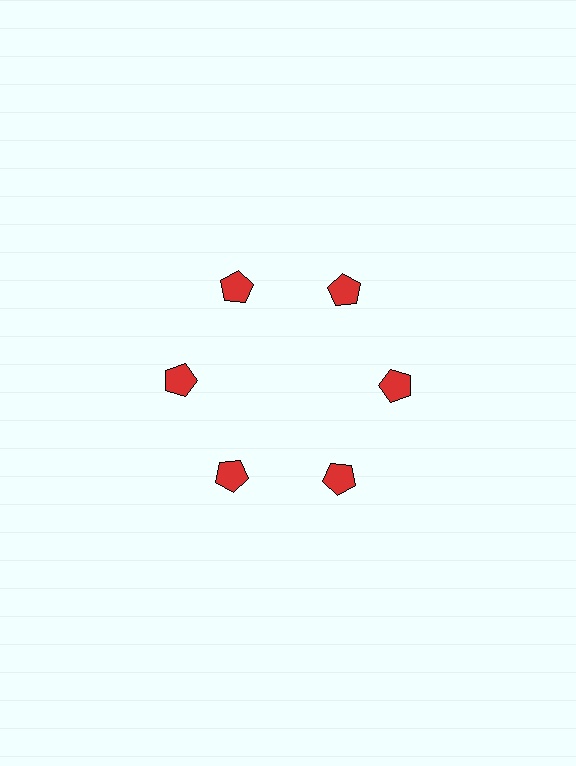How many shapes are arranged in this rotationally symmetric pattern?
There are 6 shapes, arranged in 6 groups of 1.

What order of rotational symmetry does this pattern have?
This pattern has 6-fold rotational symmetry.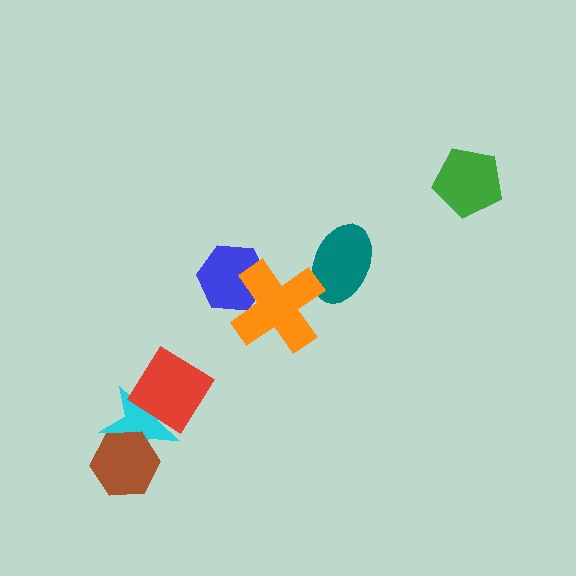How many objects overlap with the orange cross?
2 objects overlap with the orange cross.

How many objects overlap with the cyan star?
2 objects overlap with the cyan star.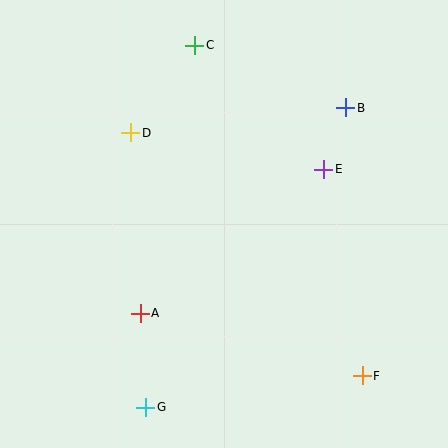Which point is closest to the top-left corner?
Point D is closest to the top-left corner.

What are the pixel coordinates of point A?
Point A is at (140, 313).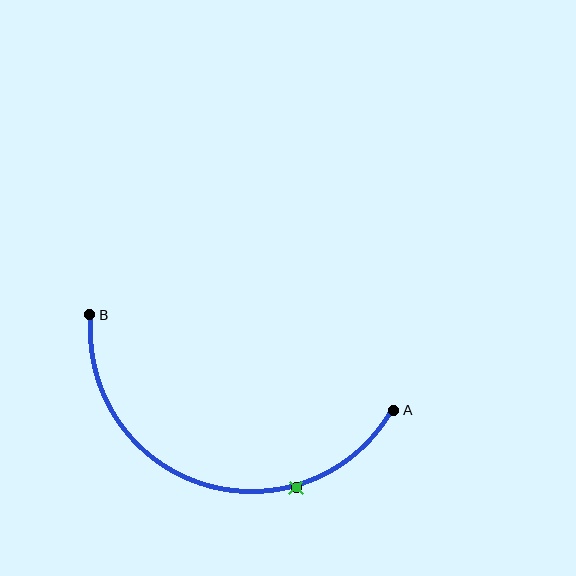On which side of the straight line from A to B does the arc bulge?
The arc bulges below the straight line connecting A and B.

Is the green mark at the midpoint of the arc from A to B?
No. The green mark lies on the arc but is closer to endpoint A. The arc midpoint would be at the point on the curve equidistant along the arc from both A and B.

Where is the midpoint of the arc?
The arc midpoint is the point on the curve farthest from the straight line joining A and B. It sits below that line.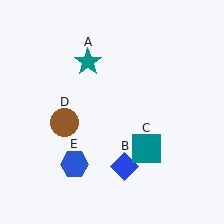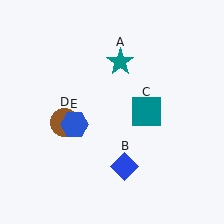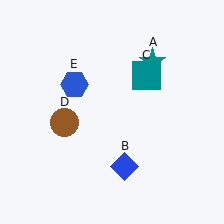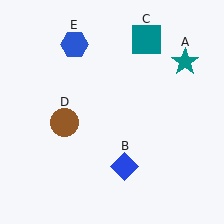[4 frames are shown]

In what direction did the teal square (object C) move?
The teal square (object C) moved up.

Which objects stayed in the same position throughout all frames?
Blue diamond (object B) and brown circle (object D) remained stationary.